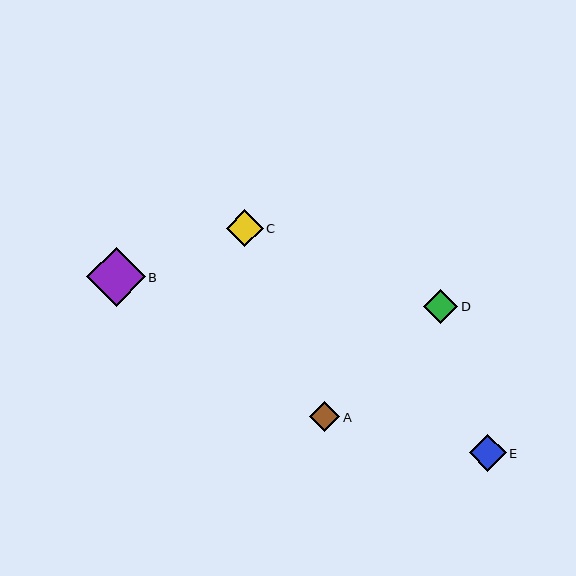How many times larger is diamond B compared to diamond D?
Diamond B is approximately 1.7 times the size of diamond D.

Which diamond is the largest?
Diamond B is the largest with a size of approximately 58 pixels.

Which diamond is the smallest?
Diamond A is the smallest with a size of approximately 30 pixels.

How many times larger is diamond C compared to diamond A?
Diamond C is approximately 1.2 times the size of diamond A.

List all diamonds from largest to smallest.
From largest to smallest: B, C, E, D, A.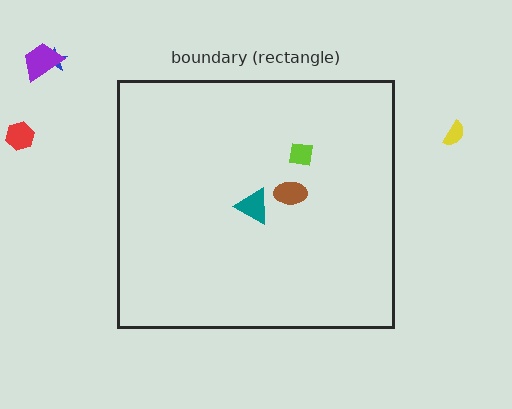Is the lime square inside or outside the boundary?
Inside.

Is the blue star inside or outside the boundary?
Outside.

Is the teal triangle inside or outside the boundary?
Inside.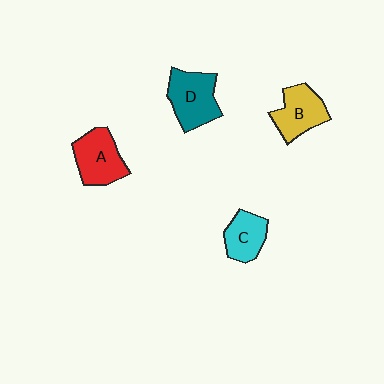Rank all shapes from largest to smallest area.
From largest to smallest: D (teal), A (red), B (yellow), C (cyan).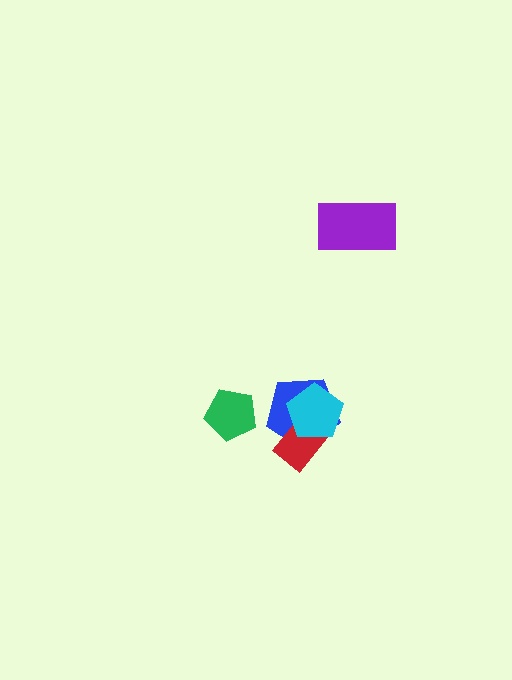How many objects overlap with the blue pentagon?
2 objects overlap with the blue pentagon.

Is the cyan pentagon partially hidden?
No, no other shape covers it.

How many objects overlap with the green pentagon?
0 objects overlap with the green pentagon.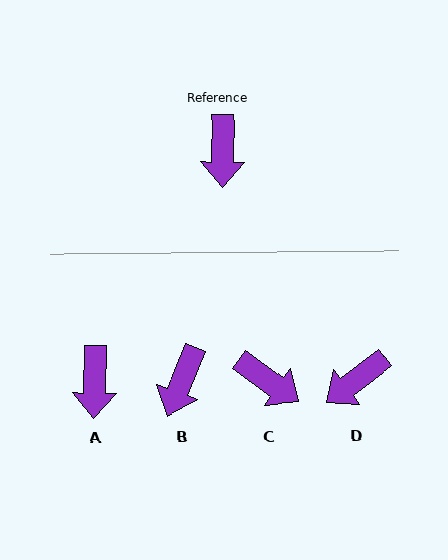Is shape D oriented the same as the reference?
No, it is off by about 52 degrees.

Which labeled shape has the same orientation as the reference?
A.